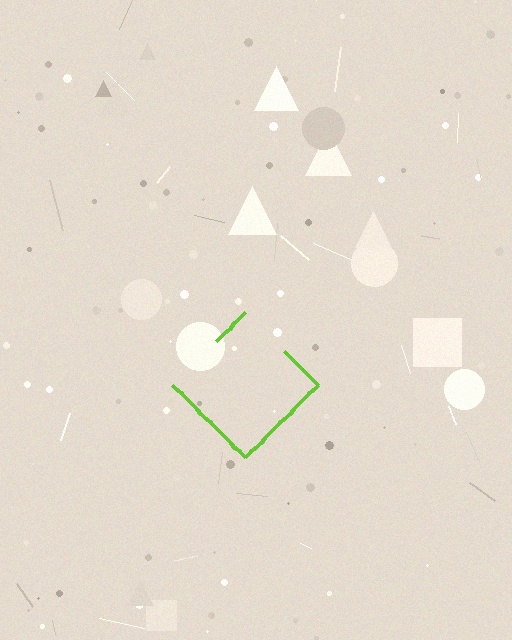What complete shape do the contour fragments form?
The contour fragments form a diamond.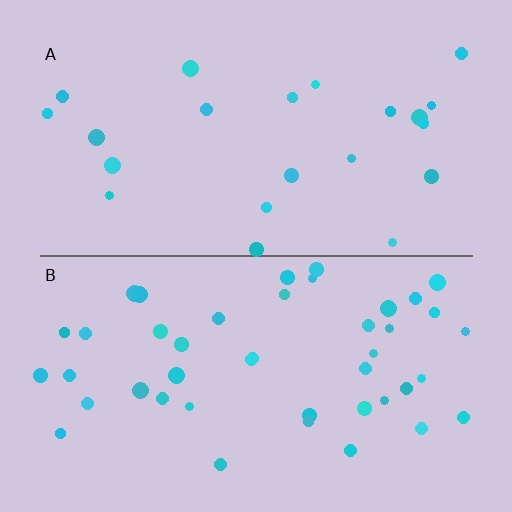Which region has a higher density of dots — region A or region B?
B (the bottom).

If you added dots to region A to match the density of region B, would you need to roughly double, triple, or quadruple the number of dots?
Approximately double.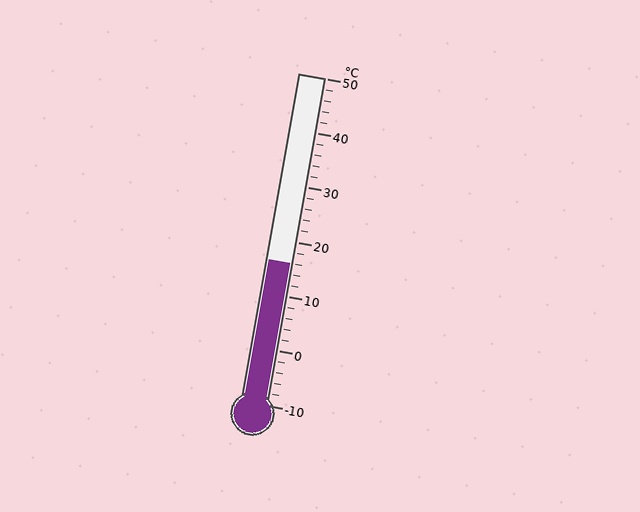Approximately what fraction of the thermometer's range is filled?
The thermometer is filled to approximately 45% of its range.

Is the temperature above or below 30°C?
The temperature is below 30°C.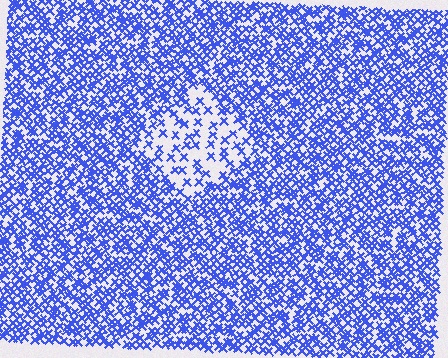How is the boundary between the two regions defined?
The boundary is defined by a change in element density (approximately 2.4x ratio). All elements are the same color, size, and shape.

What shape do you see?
I see a diamond.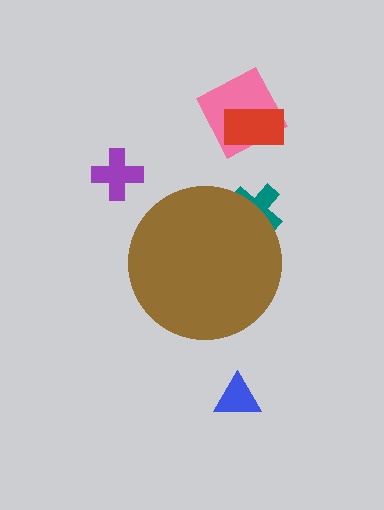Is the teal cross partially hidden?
Yes, the teal cross is partially hidden behind the brown circle.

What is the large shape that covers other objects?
A brown circle.